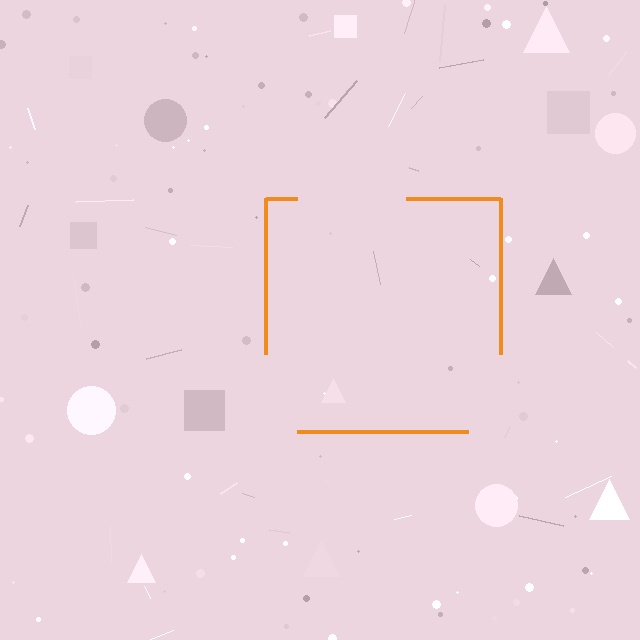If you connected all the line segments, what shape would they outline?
They would outline a square.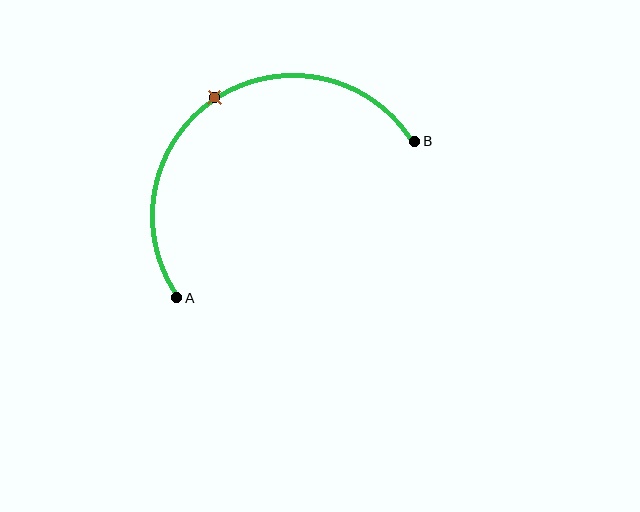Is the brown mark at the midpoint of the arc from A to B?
Yes. The brown mark lies on the arc at equal arc-length from both A and B — it is the arc midpoint.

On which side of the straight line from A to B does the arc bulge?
The arc bulges above the straight line connecting A and B.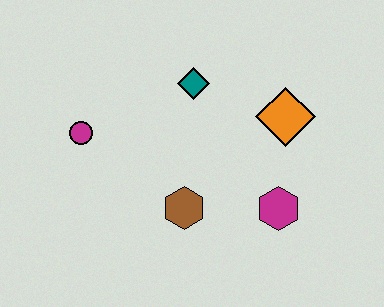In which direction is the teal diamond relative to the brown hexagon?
The teal diamond is above the brown hexagon.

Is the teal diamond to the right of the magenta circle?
Yes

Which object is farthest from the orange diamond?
The magenta circle is farthest from the orange diamond.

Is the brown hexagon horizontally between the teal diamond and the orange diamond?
No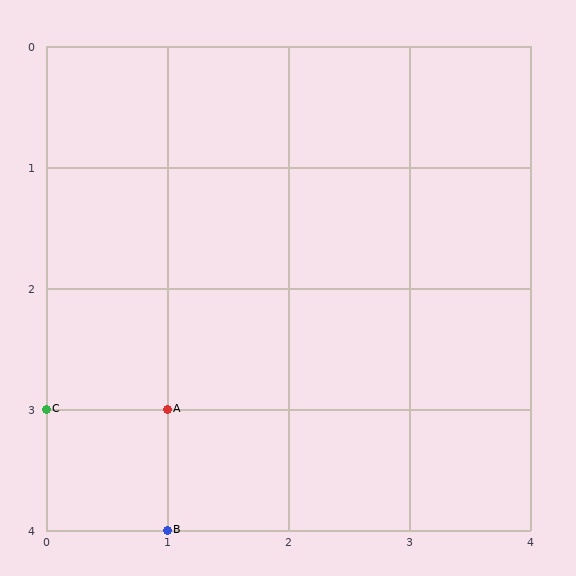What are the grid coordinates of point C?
Point C is at grid coordinates (0, 3).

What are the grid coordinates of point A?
Point A is at grid coordinates (1, 3).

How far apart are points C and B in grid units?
Points C and B are 1 column and 1 row apart (about 1.4 grid units diagonally).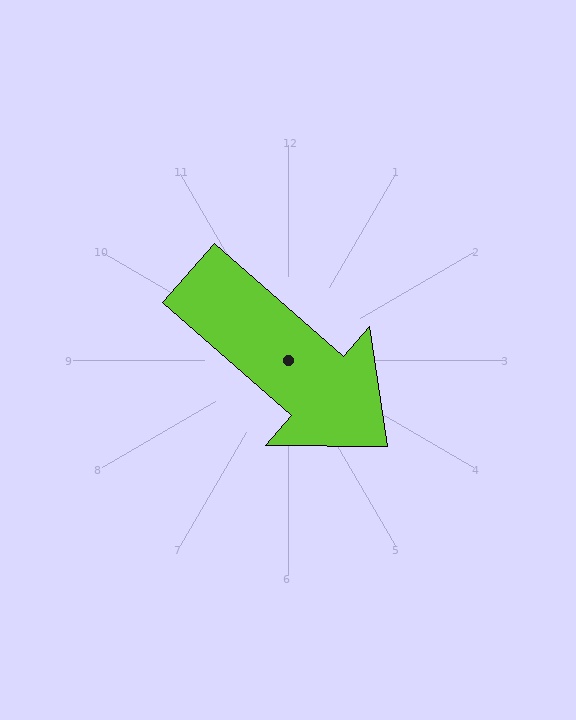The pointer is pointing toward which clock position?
Roughly 4 o'clock.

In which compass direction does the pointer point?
Southeast.